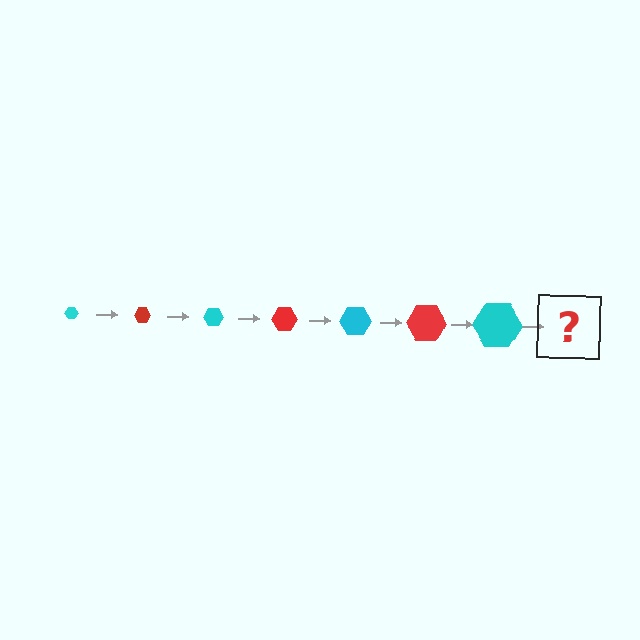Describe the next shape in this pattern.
It should be a red hexagon, larger than the previous one.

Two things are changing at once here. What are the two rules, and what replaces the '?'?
The two rules are that the hexagon grows larger each step and the color cycles through cyan and red. The '?' should be a red hexagon, larger than the previous one.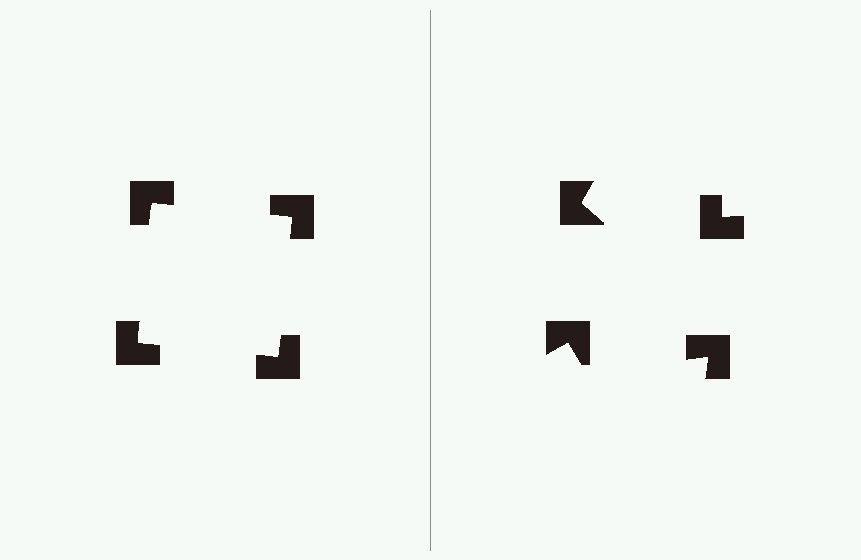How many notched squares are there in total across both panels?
8 — 4 on each side.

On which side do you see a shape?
An illusory square appears on the left side. On the right side the wedge cuts are rotated, so no coherent shape forms.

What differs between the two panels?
The notched squares are positioned identically on both sides; only the wedge orientations differ. On the left they align to a square; on the right they are misaligned.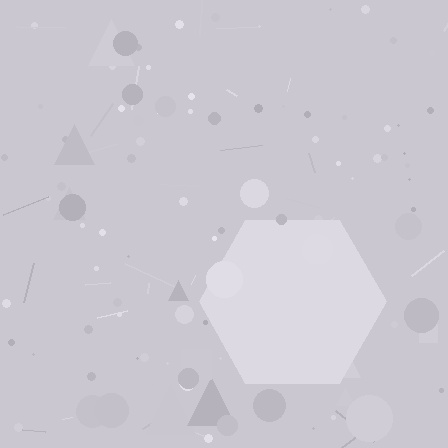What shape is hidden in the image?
A hexagon is hidden in the image.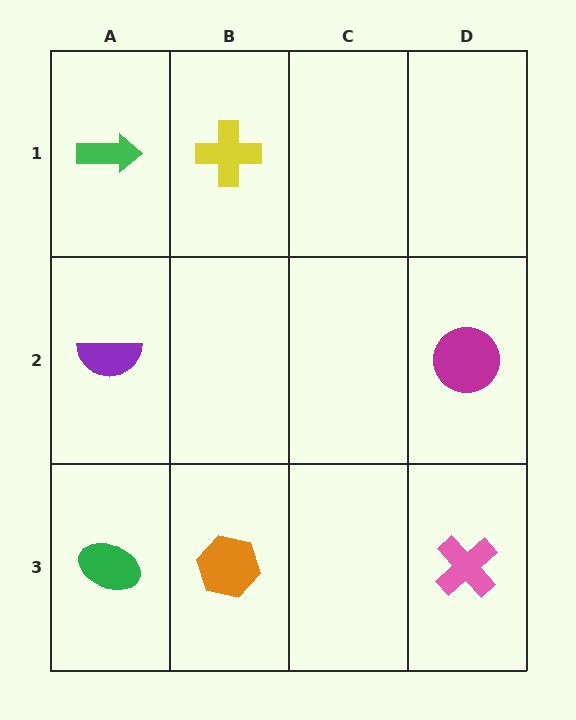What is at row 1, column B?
A yellow cross.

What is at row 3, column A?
A green ellipse.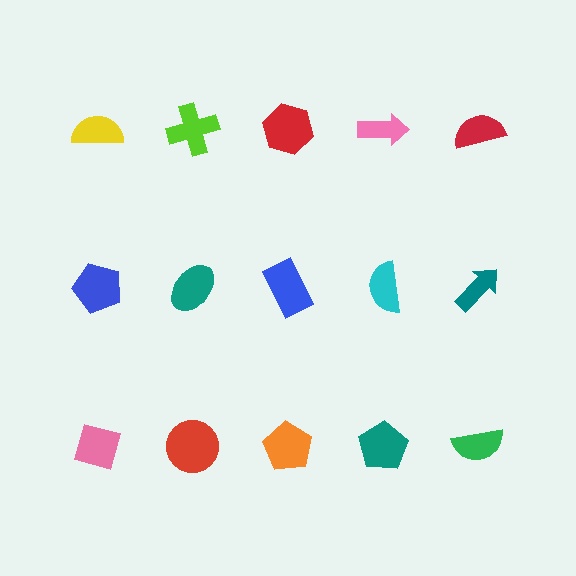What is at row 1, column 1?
A yellow semicircle.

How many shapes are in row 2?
5 shapes.